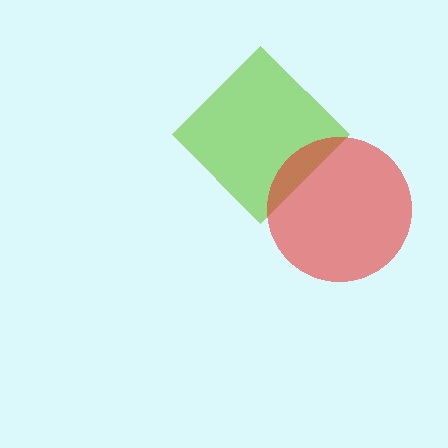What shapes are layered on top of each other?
The layered shapes are: a lime diamond, a red circle.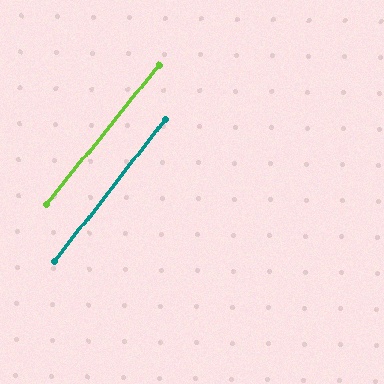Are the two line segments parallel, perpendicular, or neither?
Parallel — their directions differ by only 1.0°.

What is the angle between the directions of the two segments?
Approximately 1 degree.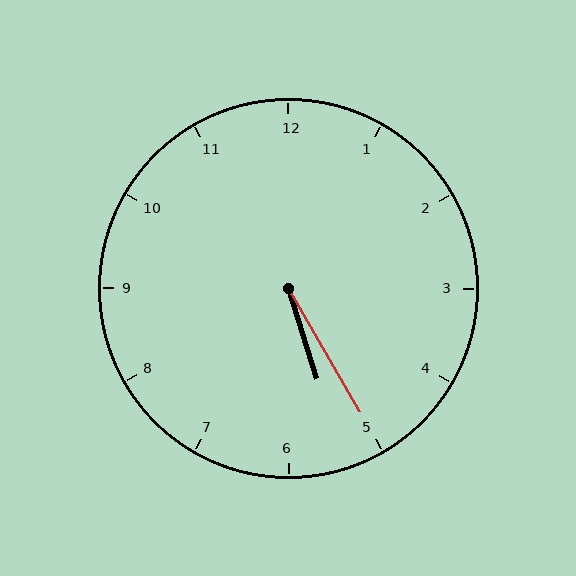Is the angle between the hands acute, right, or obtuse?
It is acute.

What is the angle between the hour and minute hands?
Approximately 12 degrees.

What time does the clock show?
5:25.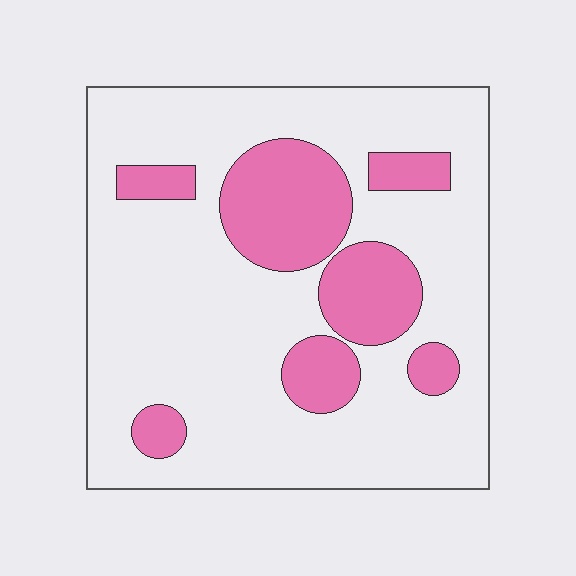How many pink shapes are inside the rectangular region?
7.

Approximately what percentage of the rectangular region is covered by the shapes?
Approximately 25%.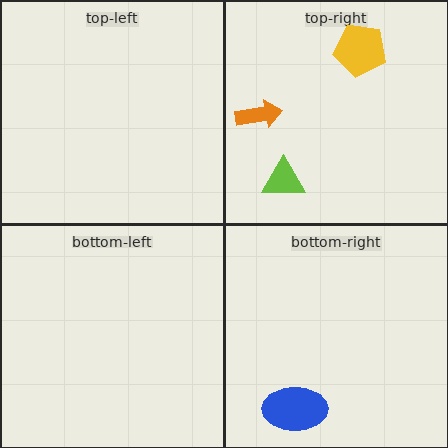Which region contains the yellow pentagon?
The top-right region.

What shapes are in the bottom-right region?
The blue ellipse.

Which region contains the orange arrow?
The top-right region.